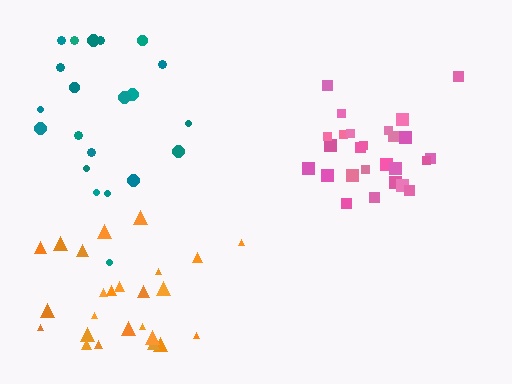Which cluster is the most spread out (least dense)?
Teal.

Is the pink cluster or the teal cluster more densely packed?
Pink.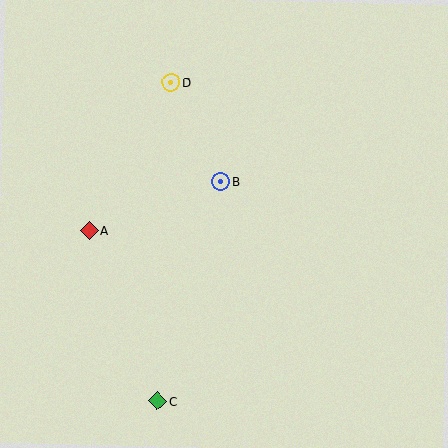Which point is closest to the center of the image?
Point B at (221, 182) is closest to the center.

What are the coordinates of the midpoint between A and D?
The midpoint between A and D is at (130, 157).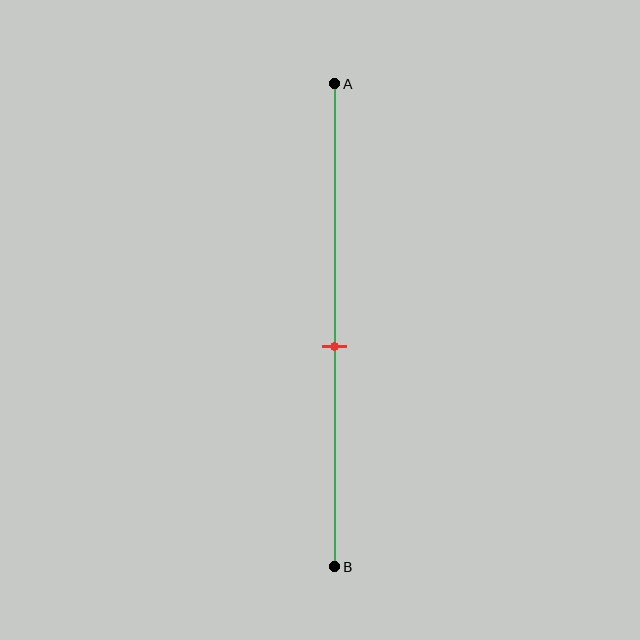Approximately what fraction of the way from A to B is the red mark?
The red mark is approximately 55% of the way from A to B.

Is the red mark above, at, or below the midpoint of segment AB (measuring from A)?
The red mark is below the midpoint of segment AB.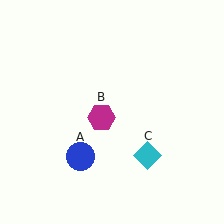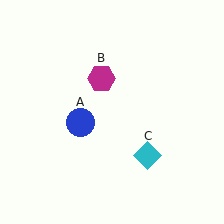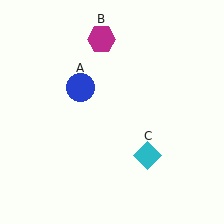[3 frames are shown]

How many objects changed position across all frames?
2 objects changed position: blue circle (object A), magenta hexagon (object B).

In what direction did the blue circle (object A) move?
The blue circle (object A) moved up.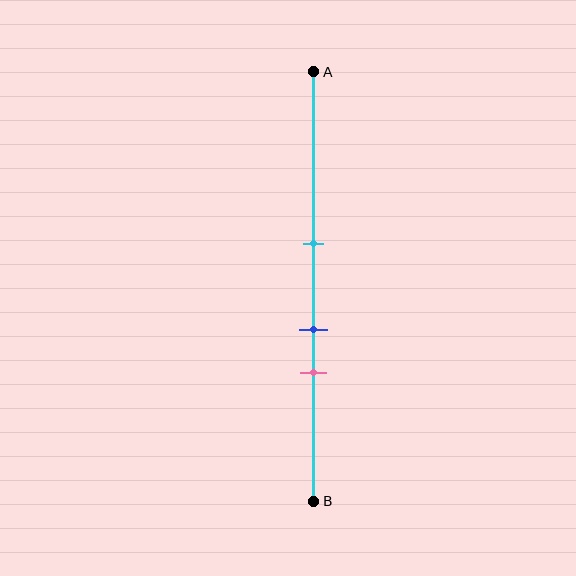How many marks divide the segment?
There are 3 marks dividing the segment.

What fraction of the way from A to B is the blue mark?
The blue mark is approximately 60% (0.6) of the way from A to B.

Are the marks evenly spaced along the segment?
Yes, the marks are approximately evenly spaced.